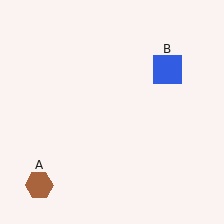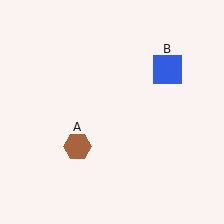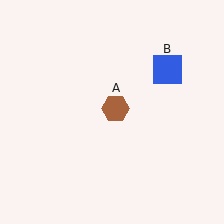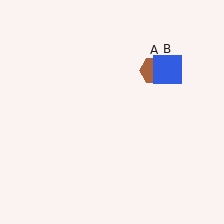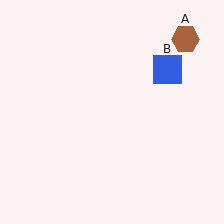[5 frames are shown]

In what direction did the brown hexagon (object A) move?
The brown hexagon (object A) moved up and to the right.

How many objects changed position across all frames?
1 object changed position: brown hexagon (object A).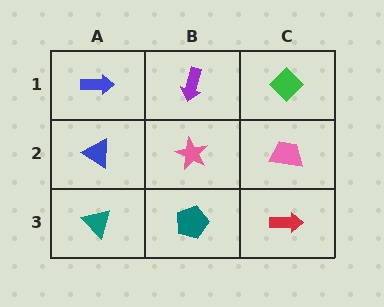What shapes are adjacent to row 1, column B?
A pink star (row 2, column B), a blue arrow (row 1, column A), a green diamond (row 1, column C).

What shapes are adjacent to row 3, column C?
A pink trapezoid (row 2, column C), a teal pentagon (row 3, column B).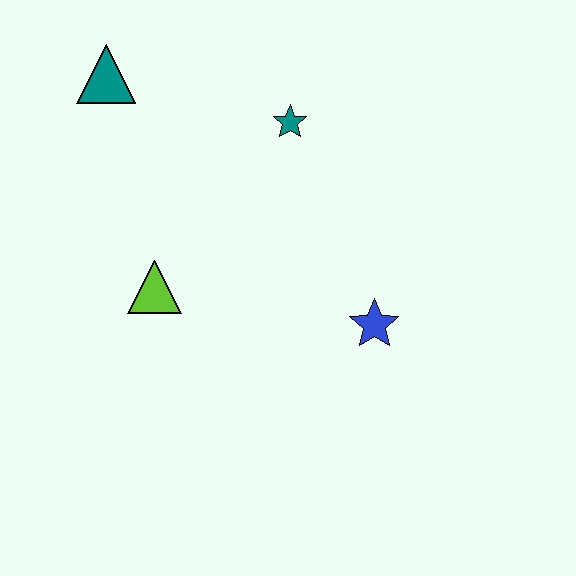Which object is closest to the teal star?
The teal triangle is closest to the teal star.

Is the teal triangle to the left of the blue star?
Yes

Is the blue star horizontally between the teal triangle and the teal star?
No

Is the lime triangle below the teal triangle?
Yes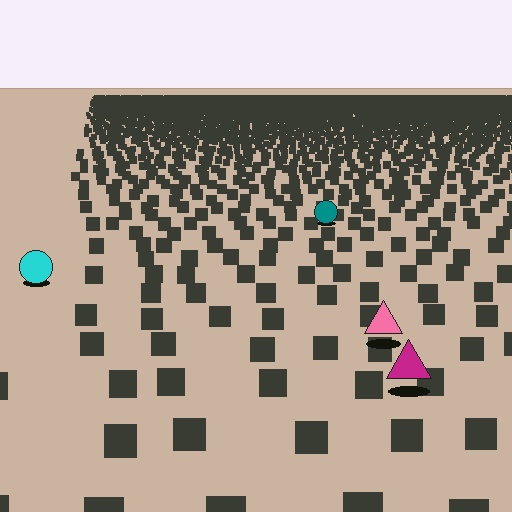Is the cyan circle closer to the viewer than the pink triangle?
No. The pink triangle is closer — you can tell from the texture gradient: the ground texture is coarser near it.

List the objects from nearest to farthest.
From nearest to farthest: the magenta triangle, the pink triangle, the cyan circle, the teal circle.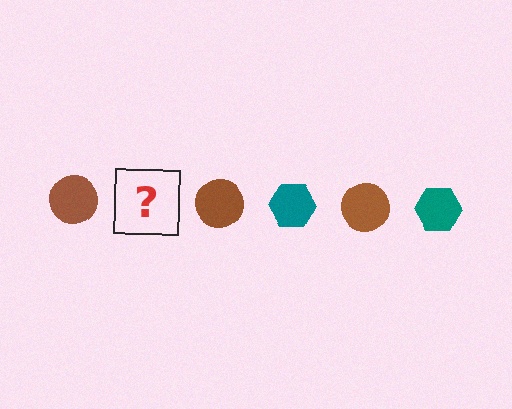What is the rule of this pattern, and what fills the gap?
The rule is that the pattern alternates between brown circle and teal hexagon. The gap should be filled with a teal hexagon.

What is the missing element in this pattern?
The missing element is a teal hexagon.